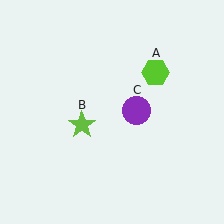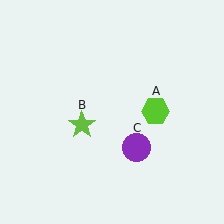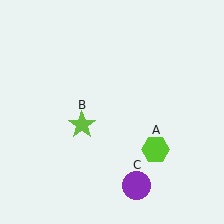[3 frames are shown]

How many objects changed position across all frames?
2 objects changed position: lime hexagon (object A), purple circle (object C).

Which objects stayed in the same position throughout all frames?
Lime star (object B) remained stationary.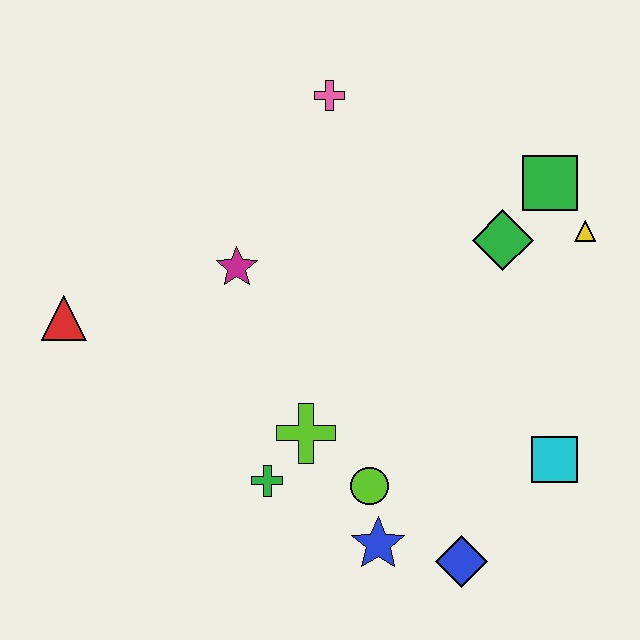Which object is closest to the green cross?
The lime cross is closest to the green cross.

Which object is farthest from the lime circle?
The pink cross is farthest from the lime circle.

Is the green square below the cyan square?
No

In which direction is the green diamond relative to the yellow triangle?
The green diamond is to the left of the yellow triangle.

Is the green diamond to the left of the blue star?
No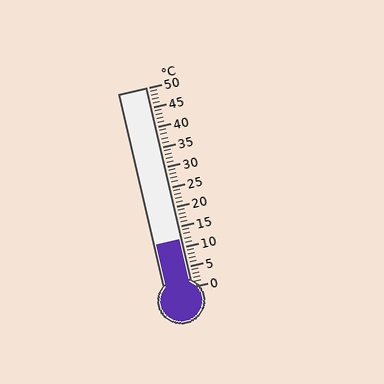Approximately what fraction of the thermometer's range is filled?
The thermometer is filled to approximately 25% of its range.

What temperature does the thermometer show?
The thermometer shows approximately 12°C.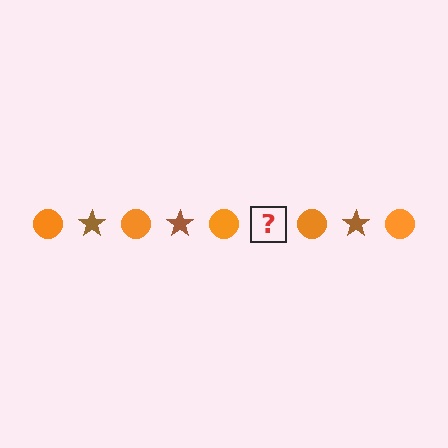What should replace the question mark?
The question mark should be replaced with a brown star.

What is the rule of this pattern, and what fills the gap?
The rule is that the pattern alternates between orange circle and brown star. The gap should be filled with a brown star.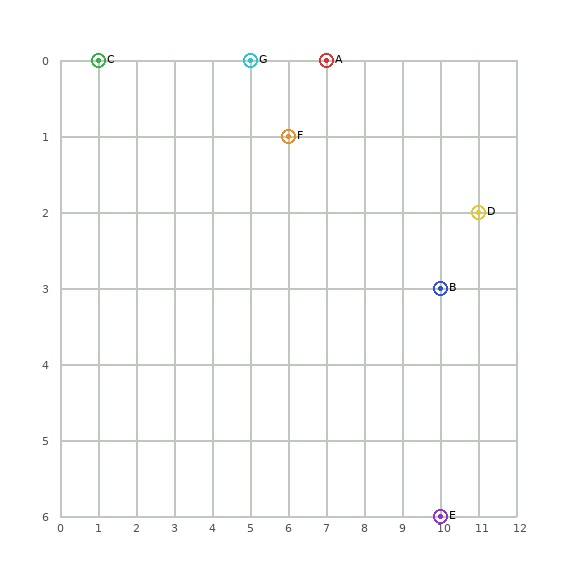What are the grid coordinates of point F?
Point F is at grid coordinates (6, 1).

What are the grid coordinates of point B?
Point B is at grid coordinates (10, 3).